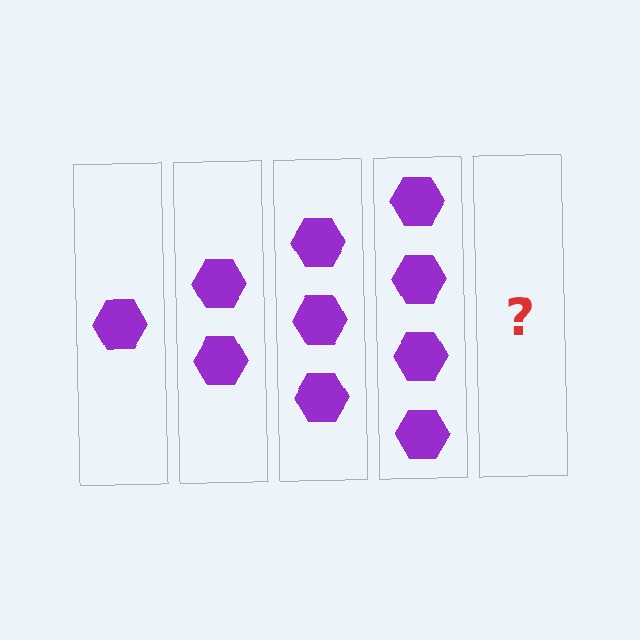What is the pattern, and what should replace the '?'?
The pattern is that each step adds one more hexagon. The '?' should be 5 hexagons.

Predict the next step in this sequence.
The next step is 5 hexagons.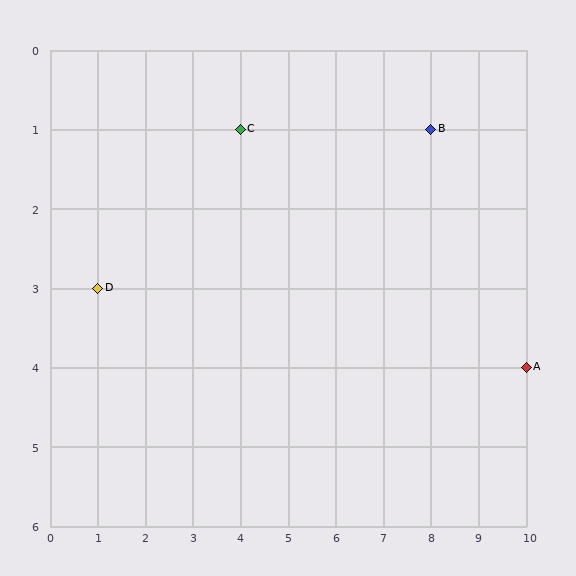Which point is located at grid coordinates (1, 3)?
Point D is at (1, 3).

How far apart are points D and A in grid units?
Points D and A are 9 columns and 1 row apart (about 9.1 grid units diagonally).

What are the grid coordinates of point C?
Point C is at grid coordinates (4, 1).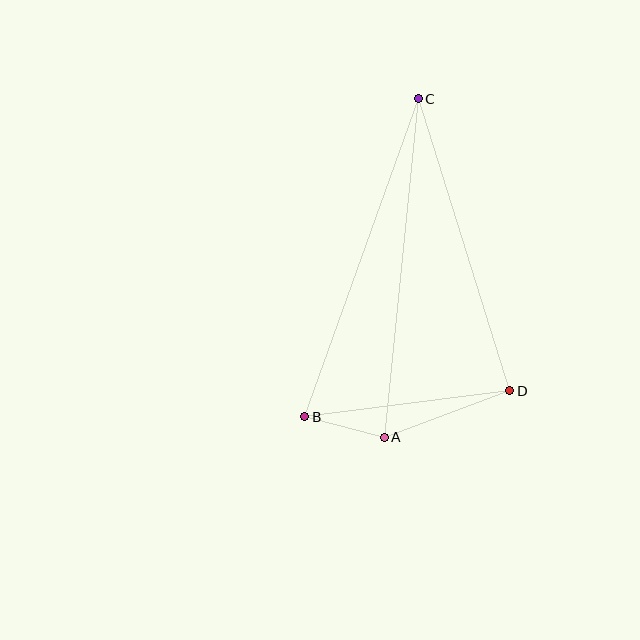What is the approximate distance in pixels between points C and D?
The distance between C and D is approximately 306 pixels.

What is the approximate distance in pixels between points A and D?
The distance between A and D is approximately 134 pixels.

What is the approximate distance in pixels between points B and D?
The distance between B and D is approximately 206 pixels.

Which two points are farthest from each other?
Points A and C are farthest from each other.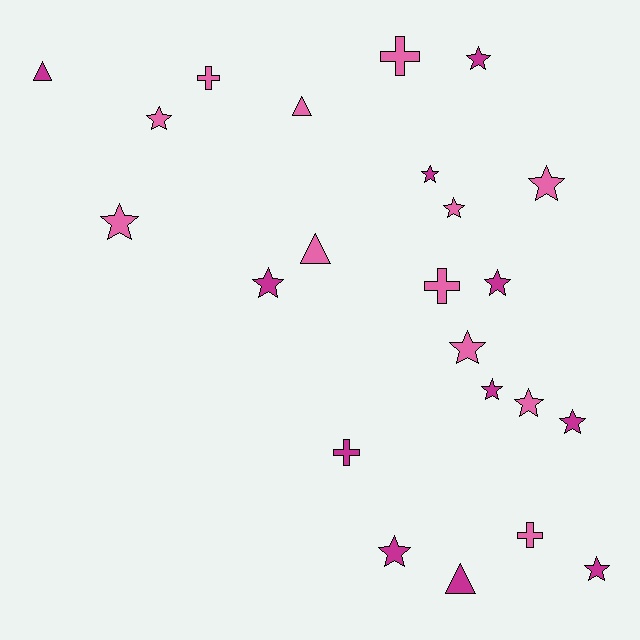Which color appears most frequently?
Pink, with 12 objects.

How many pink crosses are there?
There are 4 pink crosses.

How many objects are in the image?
There are 23 objects.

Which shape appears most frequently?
Star, with 14 objects.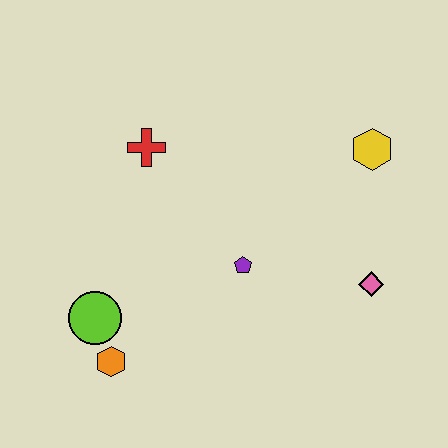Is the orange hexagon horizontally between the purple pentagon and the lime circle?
Yes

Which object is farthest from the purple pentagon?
The yellow hexagon is farthest from the purple pentagon.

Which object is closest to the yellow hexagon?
The pink diamond is closest to the yellow hexagon.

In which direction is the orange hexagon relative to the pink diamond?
The orange hexagon is to the left of the pink diamond.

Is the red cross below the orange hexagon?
No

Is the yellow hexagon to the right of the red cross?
Yes